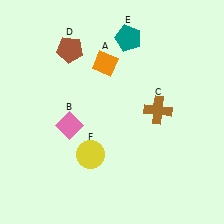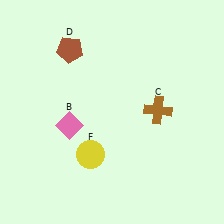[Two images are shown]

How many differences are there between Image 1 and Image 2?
There are 2 differences between the two images.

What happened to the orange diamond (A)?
The orange diamond (A) was removed in Image 2. It was in the top-left area of Image 1.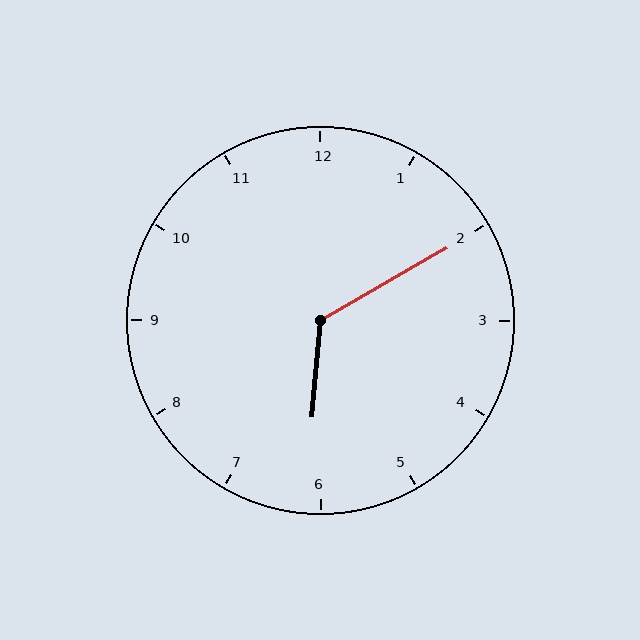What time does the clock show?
6:10.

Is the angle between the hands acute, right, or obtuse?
It is obtuse.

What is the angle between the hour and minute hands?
Approximately 125 degrees.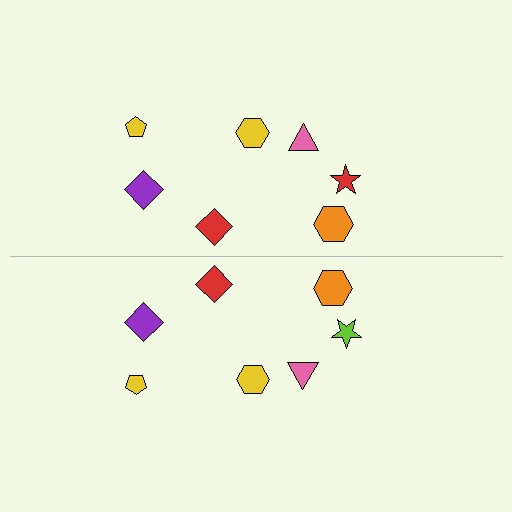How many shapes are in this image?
There are 14 shapes in this image.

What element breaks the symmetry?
The lime star on the bottom side breaks the symmetry — its mirror counterpart is red.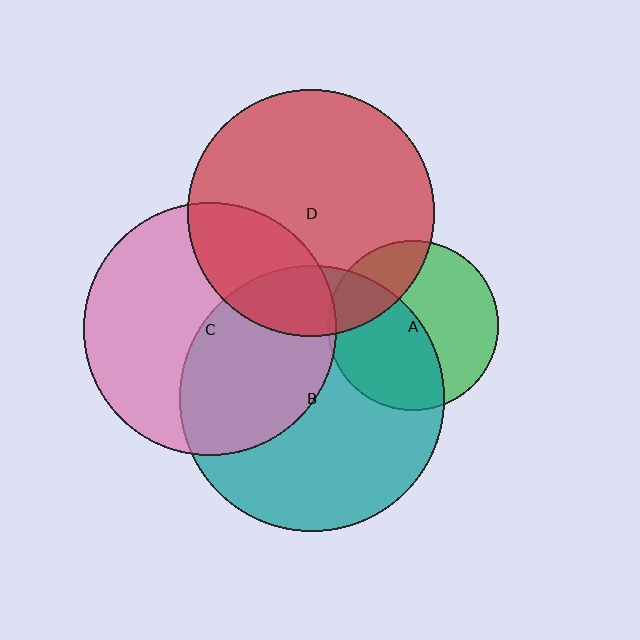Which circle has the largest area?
Circle B (teal).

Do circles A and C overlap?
Yes.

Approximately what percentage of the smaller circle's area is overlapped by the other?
Approximately 5%.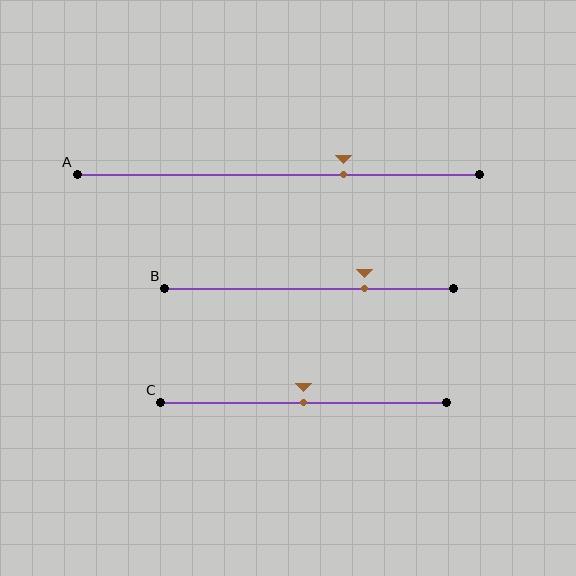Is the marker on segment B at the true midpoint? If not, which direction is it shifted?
No, the marker on segment B is shifted to the right by about 19% of the segment length.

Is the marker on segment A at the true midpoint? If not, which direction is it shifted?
No, the marker on segment A is shifted to the right by about 16% of the segment length.